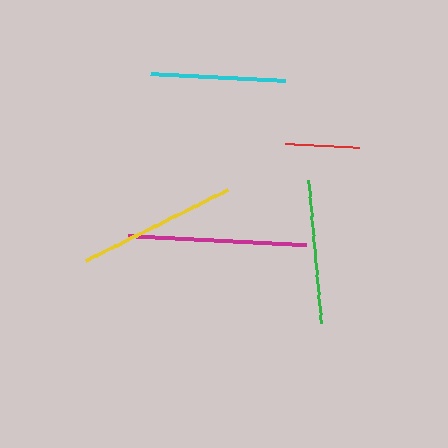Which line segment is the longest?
The magenta line is the longest at approximately 178 pixels.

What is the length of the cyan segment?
The cyan segment is approximately 136 pixels long.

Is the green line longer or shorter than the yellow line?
The yellow line is longer than the green line.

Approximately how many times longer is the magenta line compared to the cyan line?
The magenta line is approximately 1.3 times the length of the cyan line.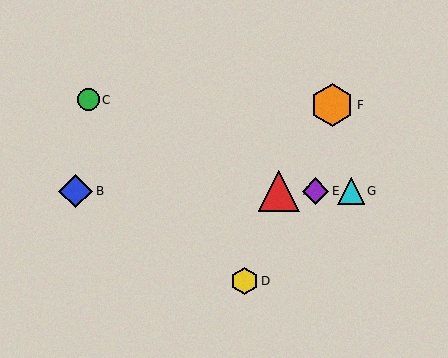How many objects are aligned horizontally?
4 objects (A, B, E, G) are aligned horizontally.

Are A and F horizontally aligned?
No, A is at y≈191 and F is at y≈105.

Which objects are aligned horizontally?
Objects A, B, E, G are aligned horizontally.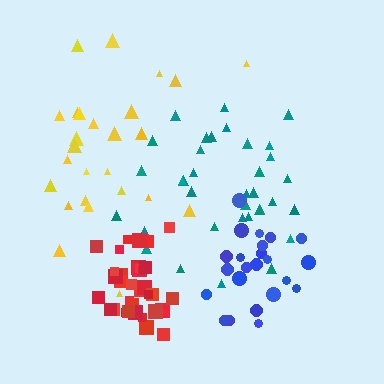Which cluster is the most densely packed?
Red.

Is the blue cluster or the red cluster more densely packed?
Red.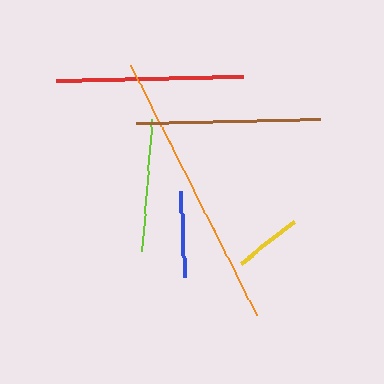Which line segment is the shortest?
The yellow line is the shortest at approximately 68 pixels.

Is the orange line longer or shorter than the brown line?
The orange line is longer than the brown line.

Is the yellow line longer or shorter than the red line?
The red line is longer than the yellow line.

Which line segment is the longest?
The orange line is the longest at approximately 279 pixels.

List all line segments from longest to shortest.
From longest to shortest: orange, red, brown, lime, blue, yellow.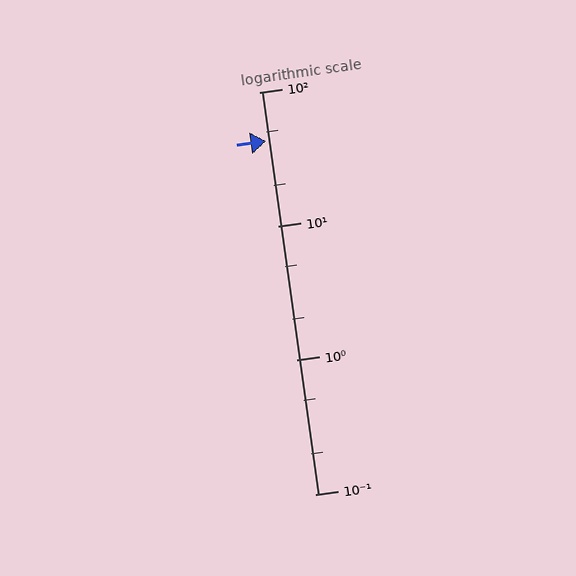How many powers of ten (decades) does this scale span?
The scale spans 3 decades, from 0.1 to 100.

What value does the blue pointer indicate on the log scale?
The pointer indicates approximately 43.